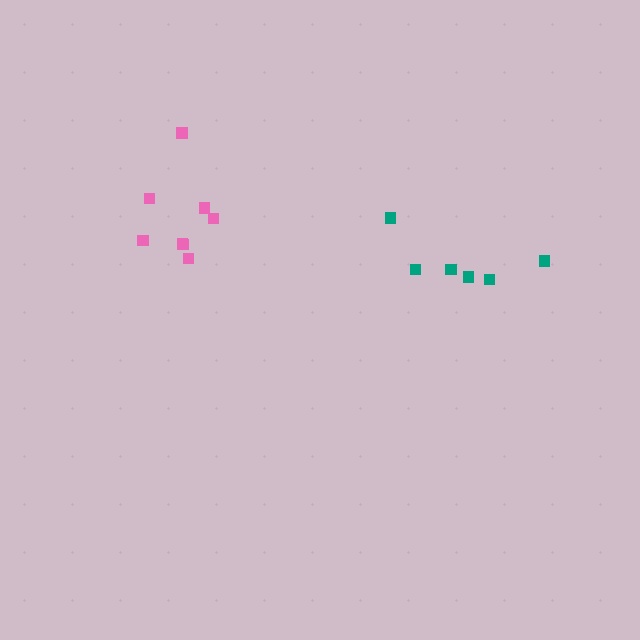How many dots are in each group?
Group 1: 8 dots, Group 2: 6 dots (14 total).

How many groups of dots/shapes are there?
There are 2 groups.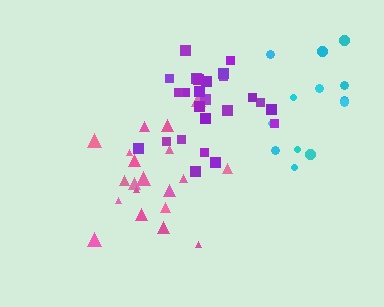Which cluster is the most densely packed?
Purple.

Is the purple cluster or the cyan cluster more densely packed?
Purple.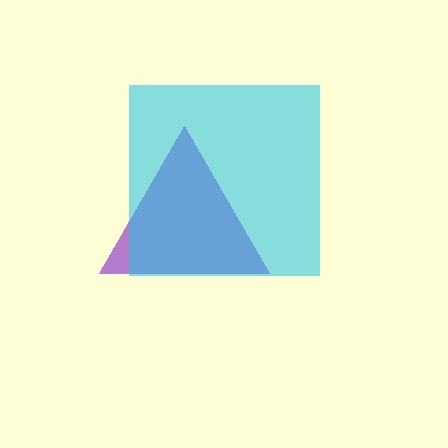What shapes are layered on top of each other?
The layered shapes are: a purple triangle, a cyan square.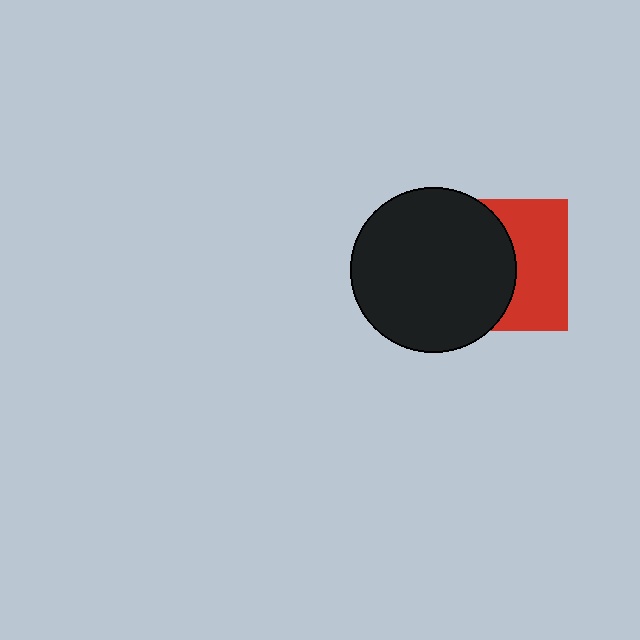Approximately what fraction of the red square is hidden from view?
Roughly 54% of the red square is hidden behind the black circle.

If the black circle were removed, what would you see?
You would see the complete red square.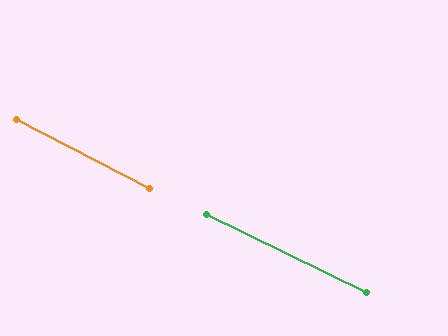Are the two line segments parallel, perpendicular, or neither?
Parallel — their directions differ by only 1.2°.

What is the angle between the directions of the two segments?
Approximately 1 degree.